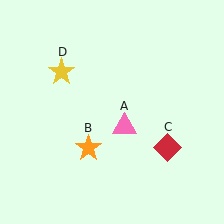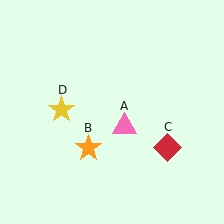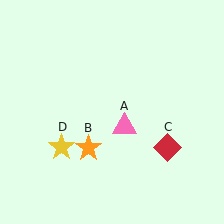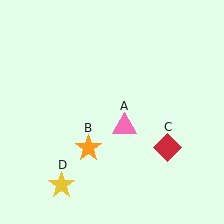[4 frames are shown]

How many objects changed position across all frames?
1 object changed position: yellow star (object D).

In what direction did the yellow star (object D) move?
The yellow star (object D) moved down.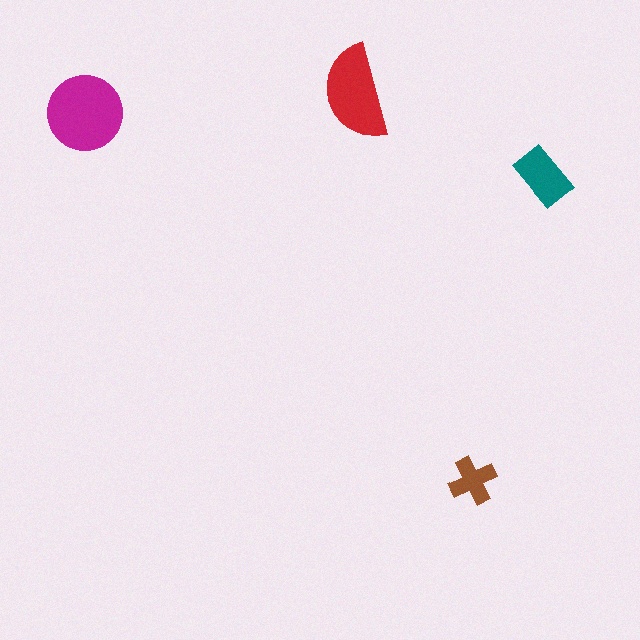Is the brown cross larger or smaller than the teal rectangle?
Smaller.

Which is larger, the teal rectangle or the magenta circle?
The magenta circle.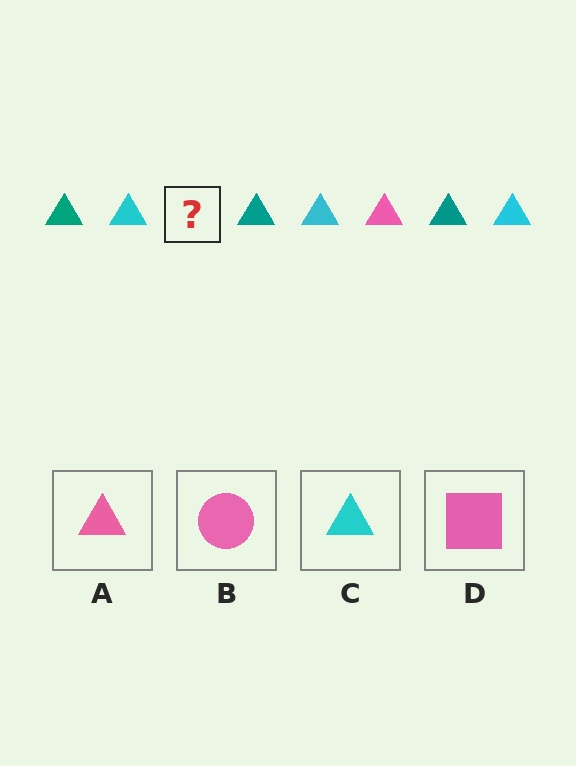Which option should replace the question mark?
Option A.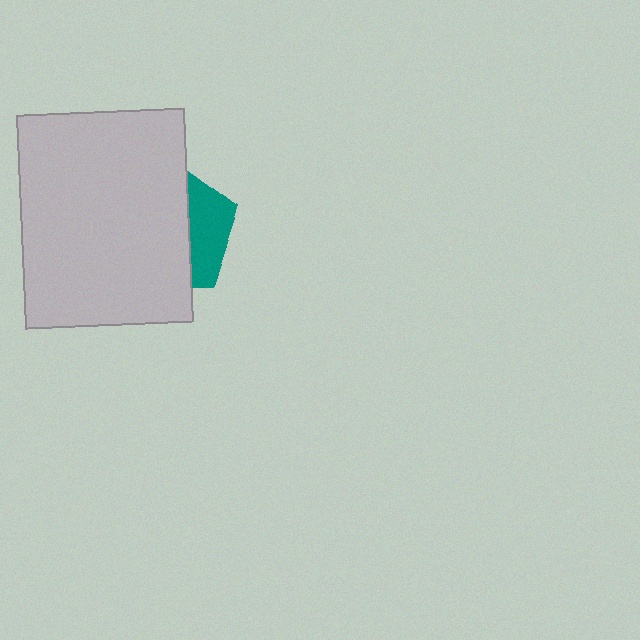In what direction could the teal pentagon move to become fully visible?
The teal pentagon could move right. That would shift it out from behind the light gray rectangle entirely.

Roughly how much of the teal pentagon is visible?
A small part of it is visible (roughly 31%).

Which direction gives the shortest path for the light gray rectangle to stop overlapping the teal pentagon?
Moving left gives the shortest separation.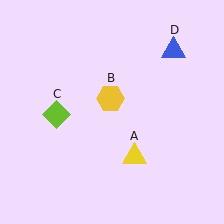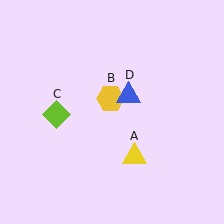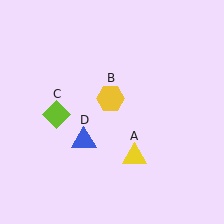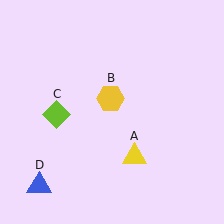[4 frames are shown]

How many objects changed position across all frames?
1 object changed position: blue triangle (object D).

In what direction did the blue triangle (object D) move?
The blue triangle (object D) moved down and to the left.